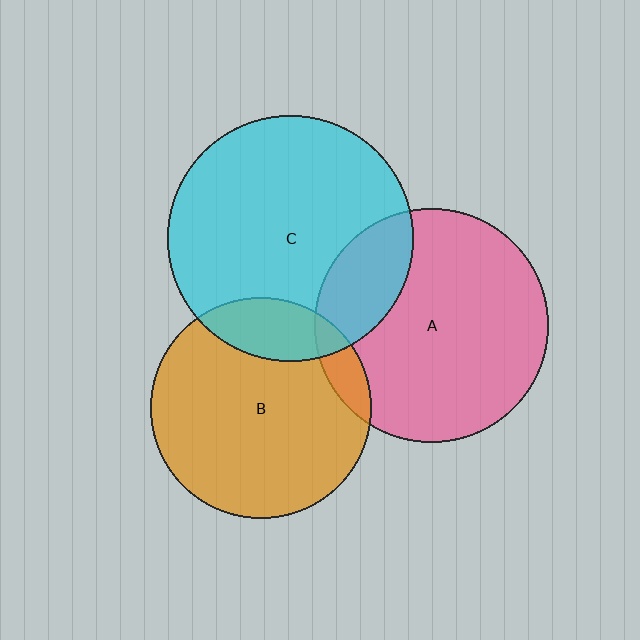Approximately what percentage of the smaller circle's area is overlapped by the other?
Approximately 15%.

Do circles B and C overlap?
Yes.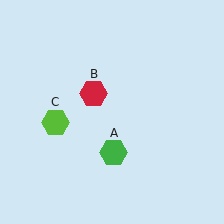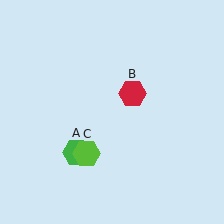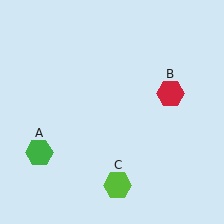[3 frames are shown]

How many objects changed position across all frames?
3 objects changed position: green hexagon (object A), red hexagon (object B), lime hexagon (object C).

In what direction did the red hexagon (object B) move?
The red hexagon (object B) moved right.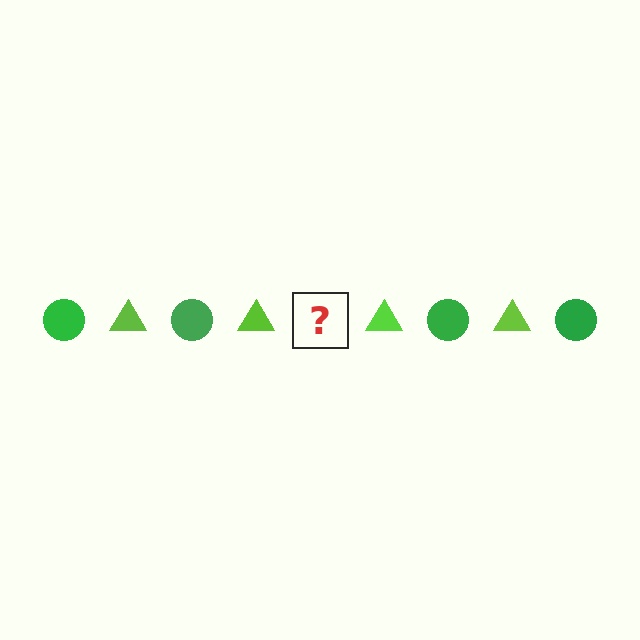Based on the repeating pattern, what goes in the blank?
The blank should be a green circle.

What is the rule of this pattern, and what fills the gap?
The rule is that the pattern alternates between green circle and lime triangle. The gap should be filled with a green circle.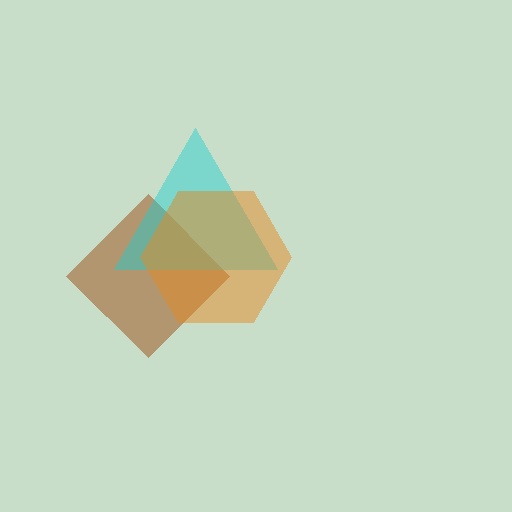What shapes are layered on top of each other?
The layered shapes are: a brown diamond, a cyan triangle, an orange hexagon.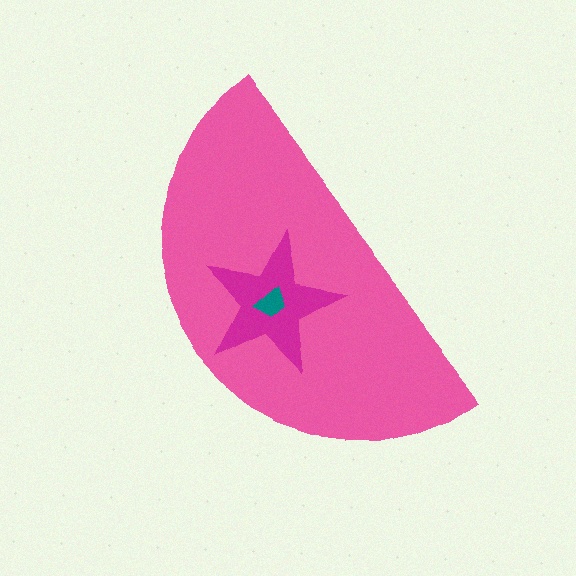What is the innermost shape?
The teal trapezoid.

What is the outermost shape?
The pink semicircle.